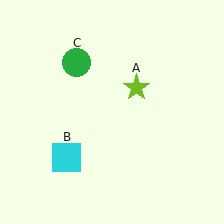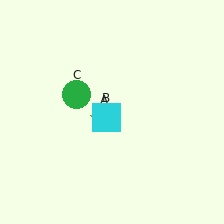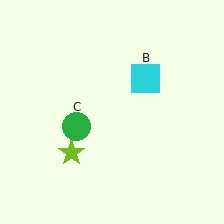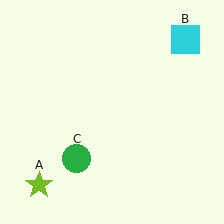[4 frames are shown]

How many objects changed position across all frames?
3 objects changed position: lime star (object A), cyan square (object B), green circle (object C).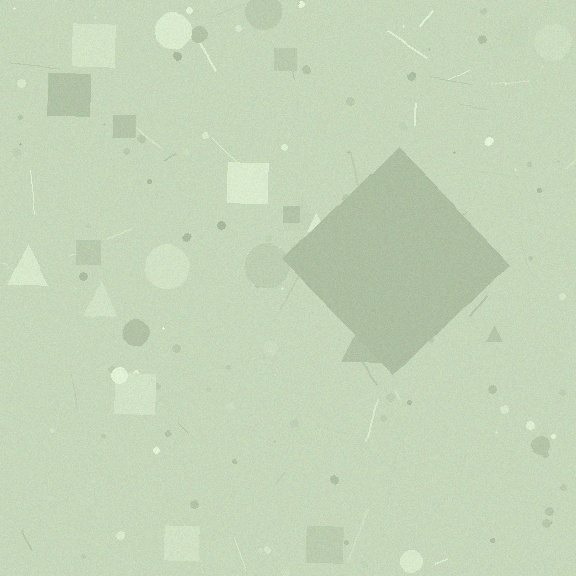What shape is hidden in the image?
A diamond is hidden in the image.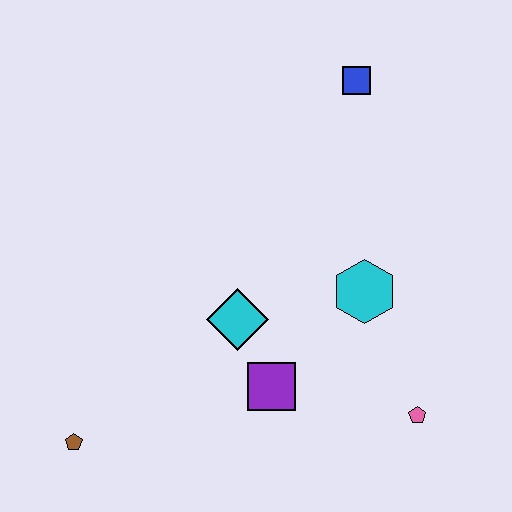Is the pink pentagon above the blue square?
No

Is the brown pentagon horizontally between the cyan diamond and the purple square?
No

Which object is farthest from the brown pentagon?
The blue square is farthest from the brown pentagon.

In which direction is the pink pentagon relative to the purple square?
The pink pentagon is to the right of the purple square.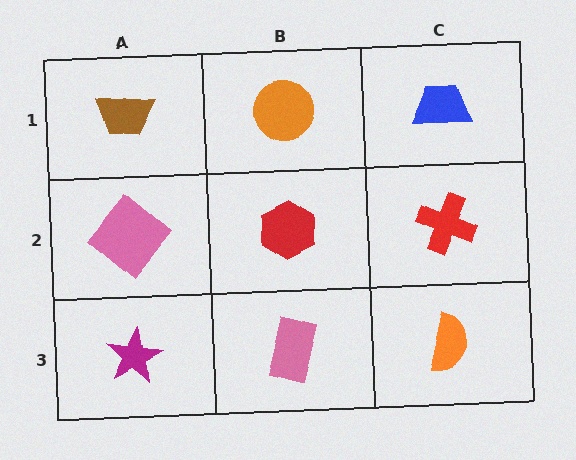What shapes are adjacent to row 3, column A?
A pink diamond (row 2, column A), a pink rectangle (row 3, column B).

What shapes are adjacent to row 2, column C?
A blue trapezoid (row 1, column C), an orange semicircle (row 3, column C), a red hexagon (row 2, column B).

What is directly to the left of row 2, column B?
A pink diamond.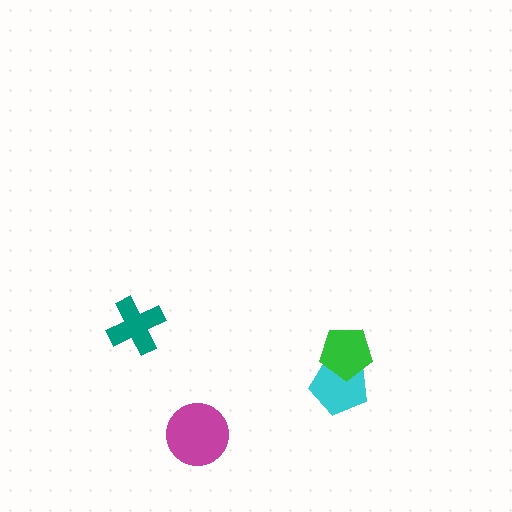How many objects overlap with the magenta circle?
0 objects overlap with the magenta circle.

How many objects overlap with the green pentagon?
1 object overlaps with the green pentagon.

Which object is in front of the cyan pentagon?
The green pentagon is in front of the cyan pentagon.